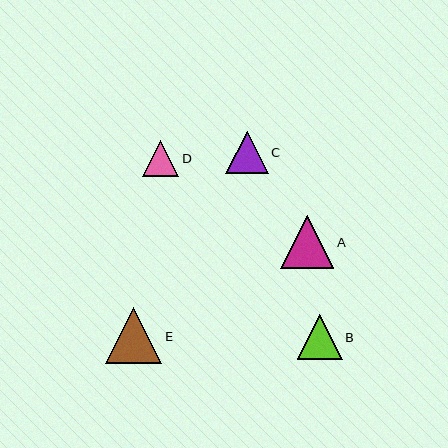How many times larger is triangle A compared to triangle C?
Triangle A is approximately 1.2 times the size of triangle C.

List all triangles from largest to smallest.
From largest to smallest: E, A, B, C, D.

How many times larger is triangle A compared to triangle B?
Triangle A is approximately 1.2 times the size of triangle B.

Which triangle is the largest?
Triangle E is the largest with a size of approximately 57 pixels.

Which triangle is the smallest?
Triangle D is the smallest with a size of approximately 37 pixels.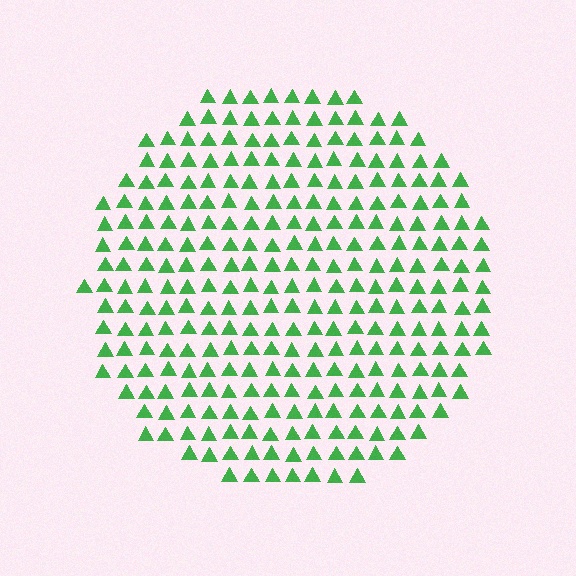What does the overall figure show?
The overall figure shows a circle.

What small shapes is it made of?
It is made of small triangles.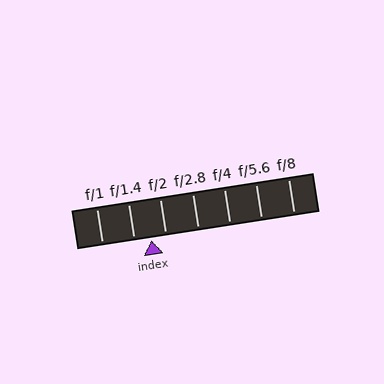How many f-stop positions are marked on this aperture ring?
There are 7 f-stop positions marked.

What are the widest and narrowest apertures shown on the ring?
The widest aperture shown is f/1 and the narrowest is f/8.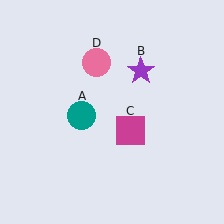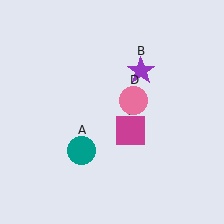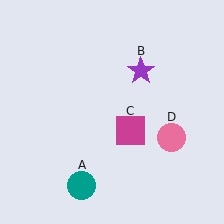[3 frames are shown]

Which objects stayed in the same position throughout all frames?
Purple star (object B) and magenta square (object C) remained stationary.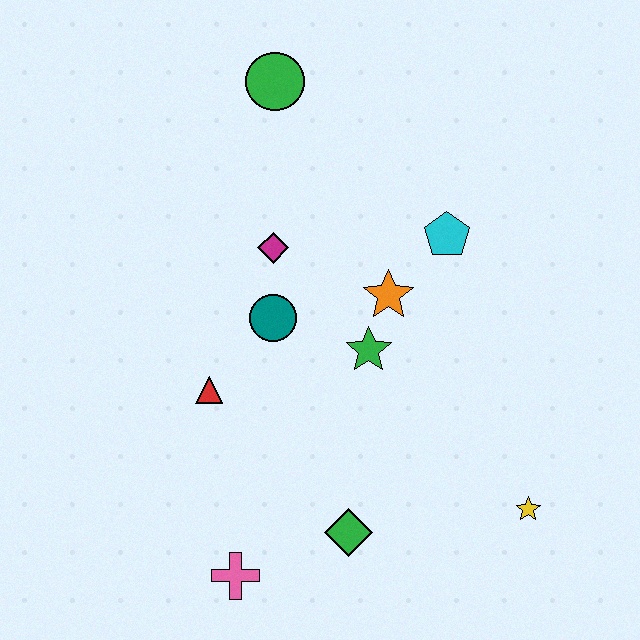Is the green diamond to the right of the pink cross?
Yes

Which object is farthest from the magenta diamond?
The yellow star is farthest from the magenta diamond.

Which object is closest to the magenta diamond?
The teal circle is closest to the magenta diamond.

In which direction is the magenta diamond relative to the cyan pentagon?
The magenta diamond is to the left of the cyan pentagon.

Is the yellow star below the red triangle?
Yes